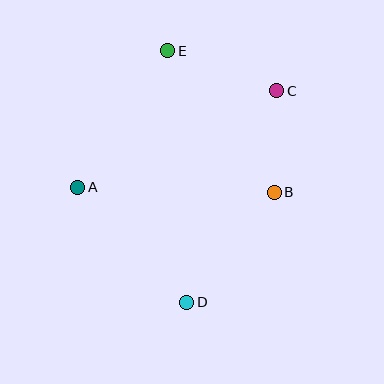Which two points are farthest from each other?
Points D and E are farthest from each other.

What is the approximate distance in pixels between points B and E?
The distance between B and E is approximately 177 pixels.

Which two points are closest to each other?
Points B and C are closest to each other.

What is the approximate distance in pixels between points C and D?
The distance between C and D is approximately 230 pixels.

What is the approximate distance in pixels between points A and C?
The distance between A and C is approximately 221 pixels.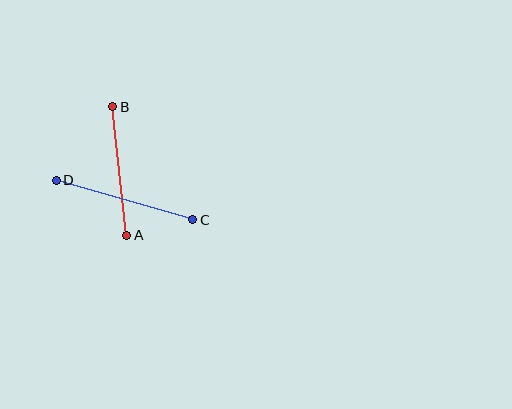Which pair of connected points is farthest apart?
Points C and D are farthest apart.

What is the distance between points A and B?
The distance is approximately 129 pixels.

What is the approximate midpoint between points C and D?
The midpoint is at approximately (125, 200) pixels.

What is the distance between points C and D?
The distance is approximately 142 pixels.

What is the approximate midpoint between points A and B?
The midpoint is at approximately (120, 171) pixels.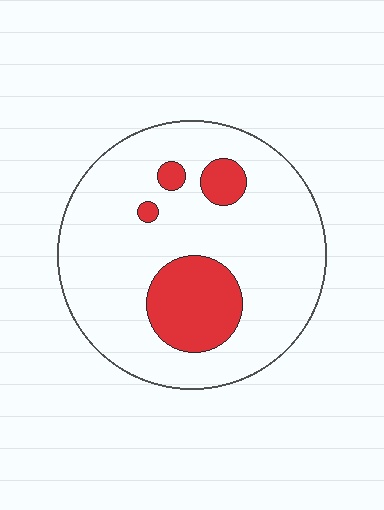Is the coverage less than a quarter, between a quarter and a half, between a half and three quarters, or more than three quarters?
Less than a quarter.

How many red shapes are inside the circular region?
4.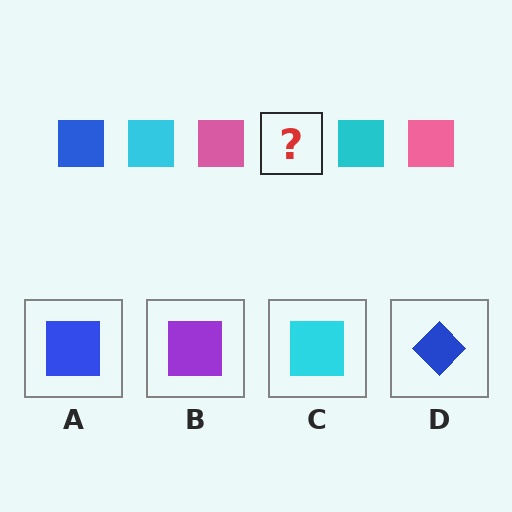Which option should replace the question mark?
Option A.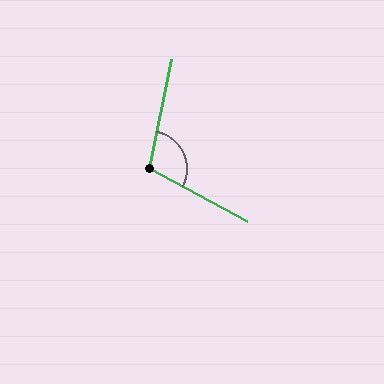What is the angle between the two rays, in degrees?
Approximately 107 degrees.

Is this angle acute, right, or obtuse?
It is obtuse.